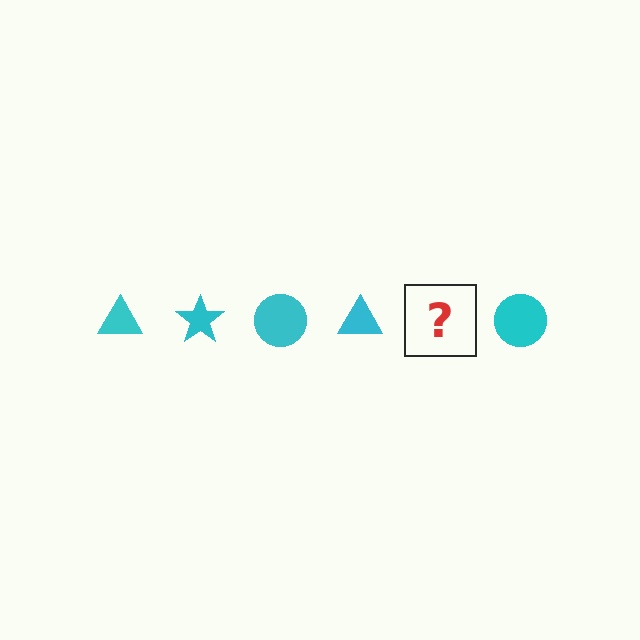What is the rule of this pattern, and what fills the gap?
The rule is that the pattern cycles through triangle, star, circle shapes in cyan. The gap should be filled with a cyan star.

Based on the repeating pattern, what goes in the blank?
The blank should be a cyan star.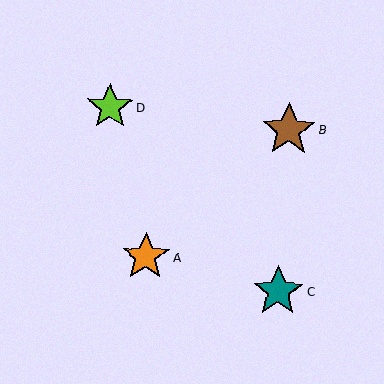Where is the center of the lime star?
The center of the lime star is at (110, 107).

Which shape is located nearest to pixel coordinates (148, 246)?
The orange star (labeled A) at (146, 256) is nearest to that location.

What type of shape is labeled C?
Shape C is a teal star.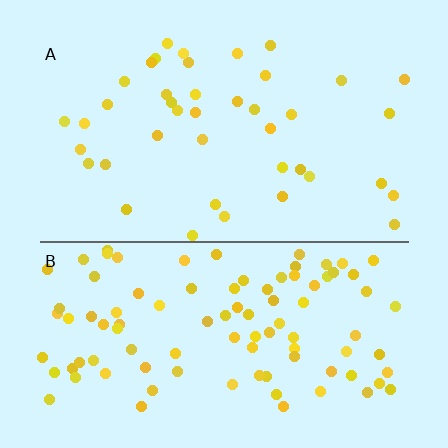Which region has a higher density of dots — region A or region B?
B (the bottom).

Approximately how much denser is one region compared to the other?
Approximately 2.4× — region B over region A.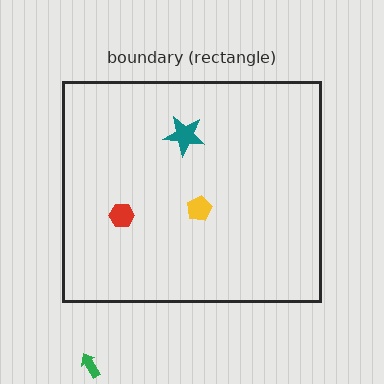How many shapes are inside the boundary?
3 inside, 1 outside.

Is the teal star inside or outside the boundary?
Inside.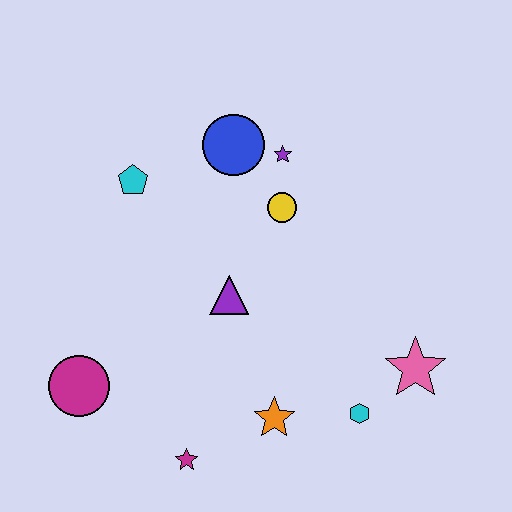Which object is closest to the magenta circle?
The magenta star is closest to the magenta circle.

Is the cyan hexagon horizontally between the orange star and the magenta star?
No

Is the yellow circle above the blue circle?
No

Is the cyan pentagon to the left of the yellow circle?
Yes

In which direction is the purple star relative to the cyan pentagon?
The purple star is to the right of the cyan pentagon.